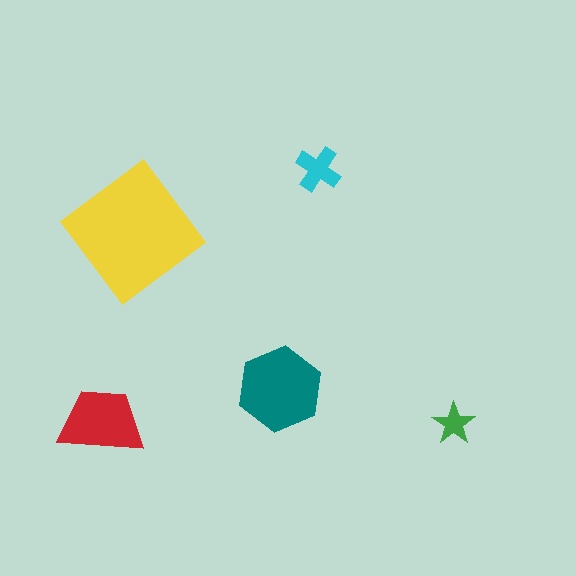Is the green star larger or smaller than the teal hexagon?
Smaller.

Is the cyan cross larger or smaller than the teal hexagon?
Smaller.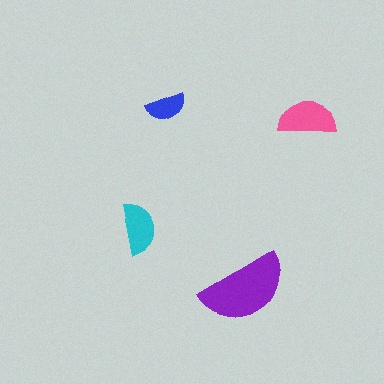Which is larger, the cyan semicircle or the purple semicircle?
The purple one.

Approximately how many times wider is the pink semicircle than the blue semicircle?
About 1.5 times wider.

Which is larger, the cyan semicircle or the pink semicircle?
The pink one.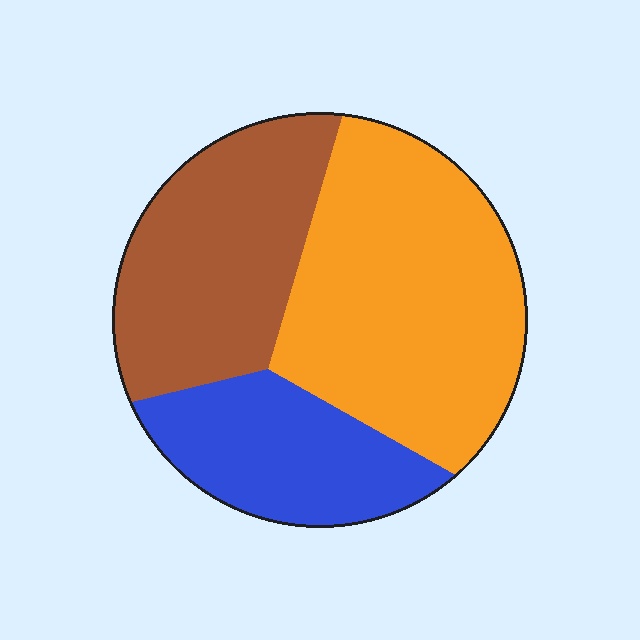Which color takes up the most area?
Orange, at roughly 45%.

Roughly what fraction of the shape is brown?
Brown takes up about one third (1/3) of the shape.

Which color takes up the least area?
Blue, at roughly 25%.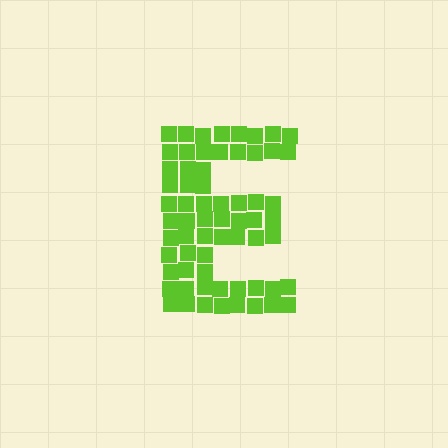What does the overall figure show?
The overall figure shows the letter E.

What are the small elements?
The small elements are squares.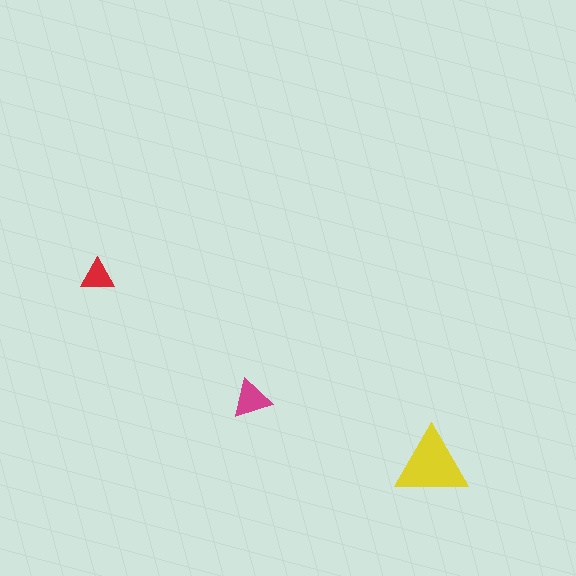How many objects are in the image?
There are 3 objects in the image.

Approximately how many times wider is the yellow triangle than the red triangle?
About 2 times wider.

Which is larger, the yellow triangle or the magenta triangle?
The yellow one.